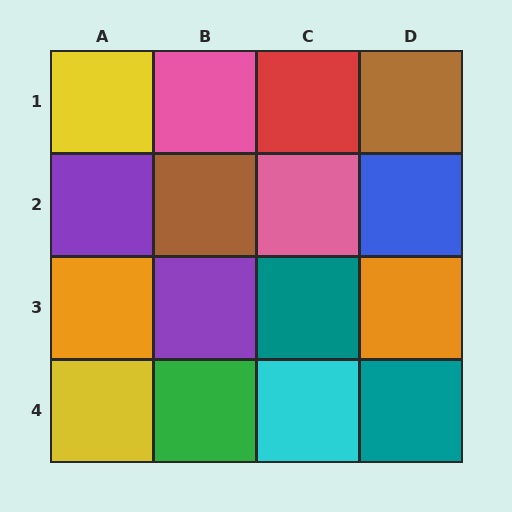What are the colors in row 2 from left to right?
Purple, brown, pink, blue.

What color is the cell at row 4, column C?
Cyan.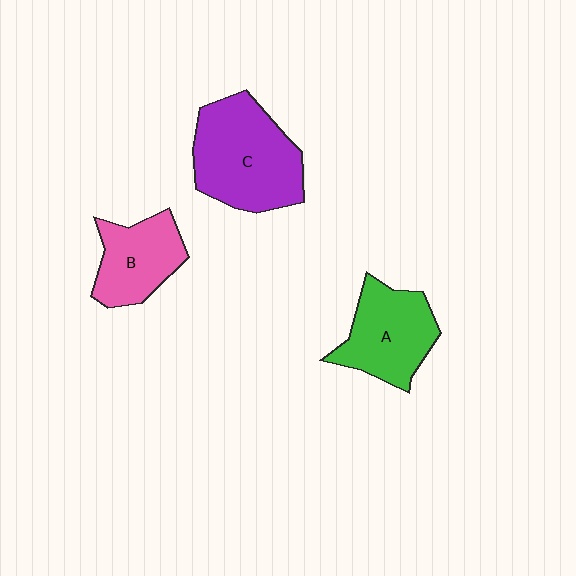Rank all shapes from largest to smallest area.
From largest to smallest: C (purple), A (green), B (pink).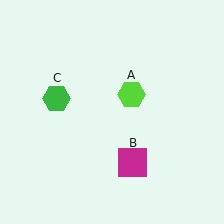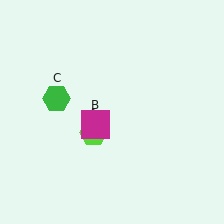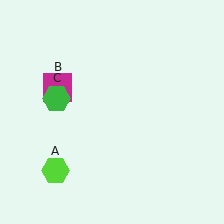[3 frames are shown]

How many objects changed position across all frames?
2 objects changed position: lime hexagon (object A), magenta square (object B).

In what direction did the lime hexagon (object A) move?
The lime hexagon (object A) moved down and to the left.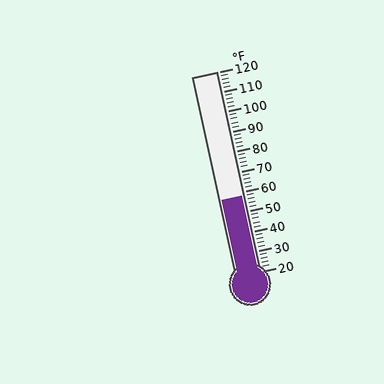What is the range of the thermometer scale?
The thermometer scale ranges from 20°F to 120°F.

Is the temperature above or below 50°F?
The temperature is above 50°F.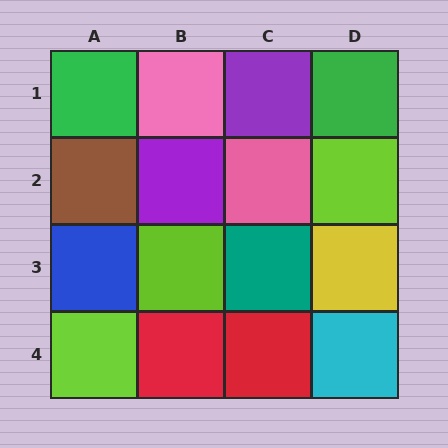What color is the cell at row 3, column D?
Yellow.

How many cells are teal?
1 cell is teal.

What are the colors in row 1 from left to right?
Green, pink, purple, green.